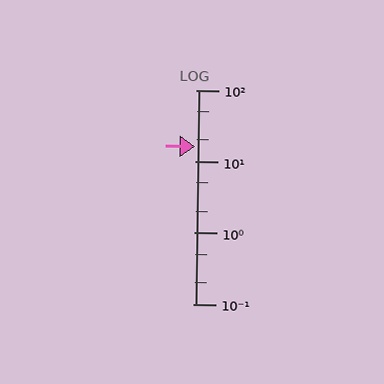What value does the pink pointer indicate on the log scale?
The pointer indicates approximately 16.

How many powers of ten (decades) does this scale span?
The scale spans 3 decades, from 0.1 to 100.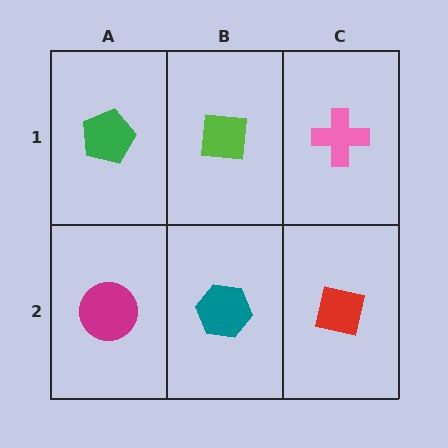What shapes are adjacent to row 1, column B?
A teal hexagon (row 2, column B), a green pentagon (row 1, column A), a pink cross (row 1, column C).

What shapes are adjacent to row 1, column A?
A magenta circle (row 2, column A), a lime square (row 1, column B).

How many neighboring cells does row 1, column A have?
2.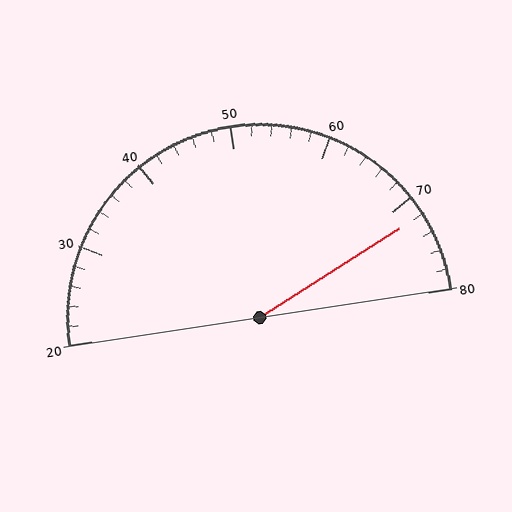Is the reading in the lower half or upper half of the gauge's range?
The reading is in the upper half of the range (20 to 80).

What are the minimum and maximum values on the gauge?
The gauge ranges from 20 to 80.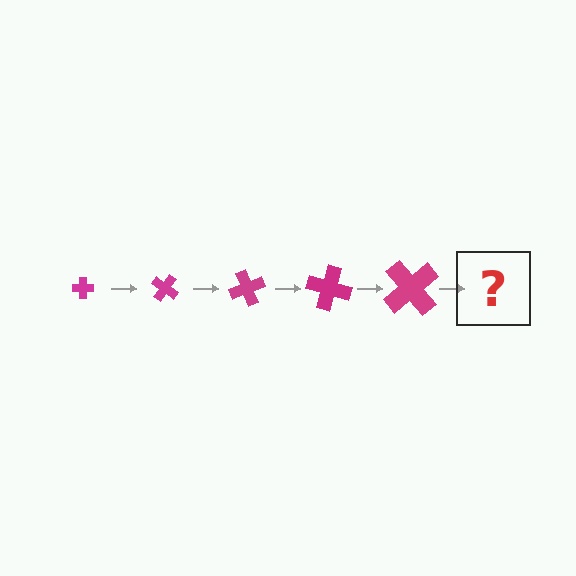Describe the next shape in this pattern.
It should be a cross, larger than the previous one and rotated 175 degrees from the start.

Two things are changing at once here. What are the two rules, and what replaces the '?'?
The two rules are that the cross grows larger each step and it rotates 35 degrees each step. The '?' should be a cross, larger than the previous one and rotated 175 degrees from the start.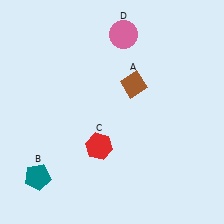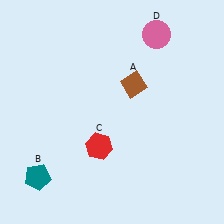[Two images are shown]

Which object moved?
The pink circle (D) moved right.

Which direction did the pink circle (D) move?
The pink circle (D) moved right.